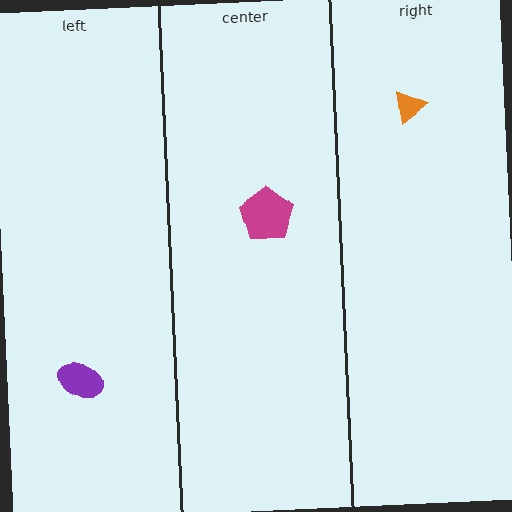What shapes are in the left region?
The purple ellipse.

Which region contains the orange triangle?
The right region.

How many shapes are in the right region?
1.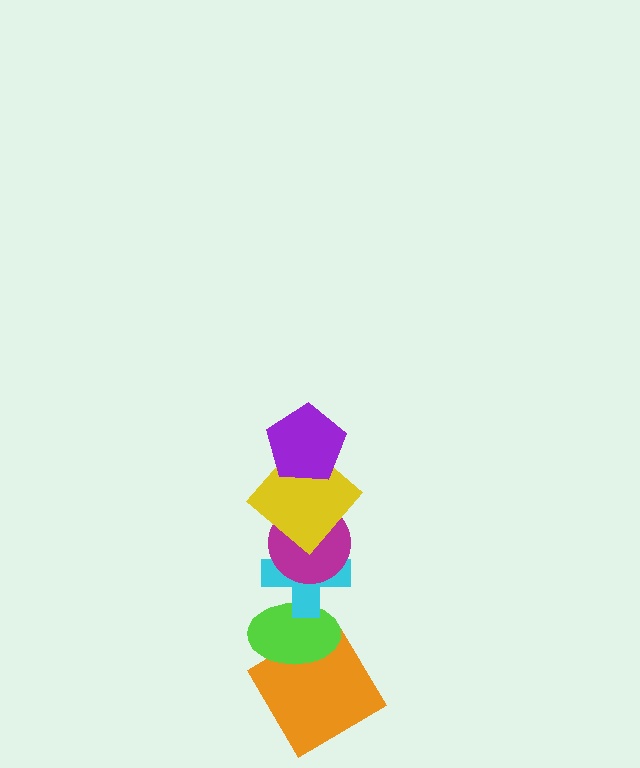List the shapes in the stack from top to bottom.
From top to bottom: the purple pentagon, the yellow diamond, the magenta circle, the cyan cross, the lime ellipse, the orange diamond.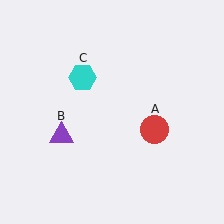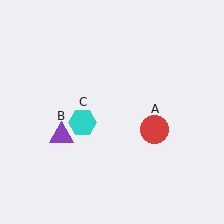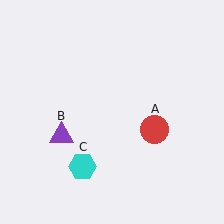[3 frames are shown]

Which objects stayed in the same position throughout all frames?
Red circle (object A) and purple triangle (object B) remained stationary.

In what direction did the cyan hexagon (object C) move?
The cyan hexagon (object C) moved down.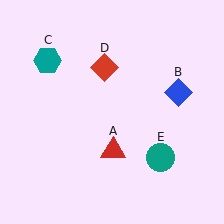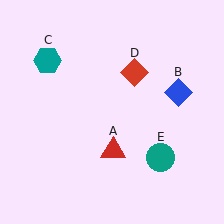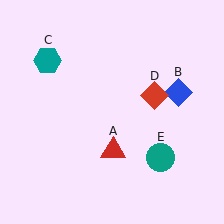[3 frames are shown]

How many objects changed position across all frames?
1 object changed position: red diamond (object D).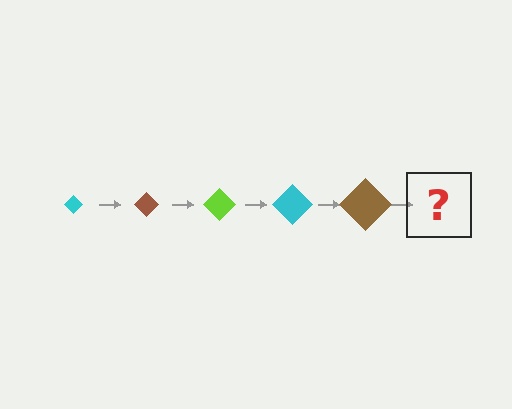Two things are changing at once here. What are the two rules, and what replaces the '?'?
The two rules are that the diamond grows larger each step and the color cycles through cyan, brown, and lime. The '?' should be a lime diamond, larger than the previous one.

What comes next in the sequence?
The next element should be a lime diamond, larger than the previous one.